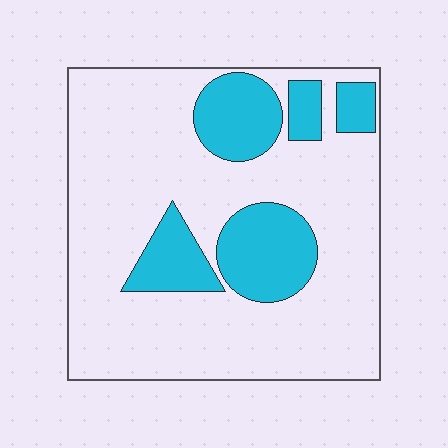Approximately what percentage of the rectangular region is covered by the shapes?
Approximately 25%.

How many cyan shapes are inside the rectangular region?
5.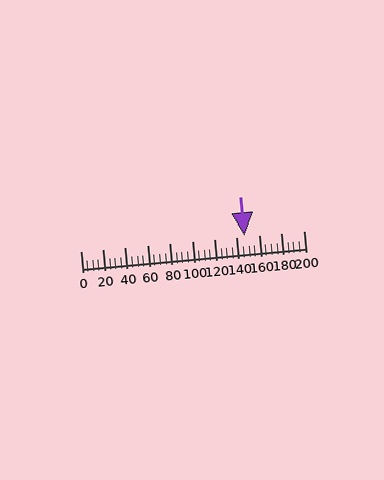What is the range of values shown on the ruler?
The ruler shows values from 0 to 200.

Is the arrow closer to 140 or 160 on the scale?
The arrow is closer to 140.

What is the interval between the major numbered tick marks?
The major tick marks are spaced 20 units apart.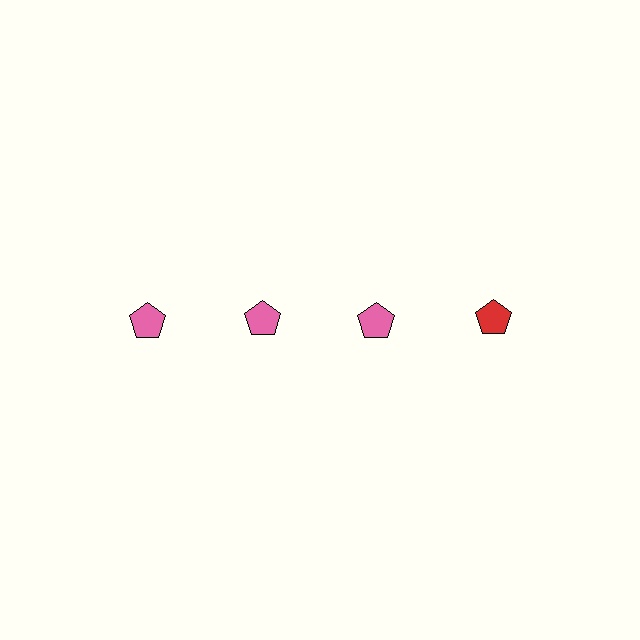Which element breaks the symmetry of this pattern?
The red pentagon in the top row, second from right column breaks the symmetry. All other shapes are pink pentagons.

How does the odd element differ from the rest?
It has a different color: red instead of pink.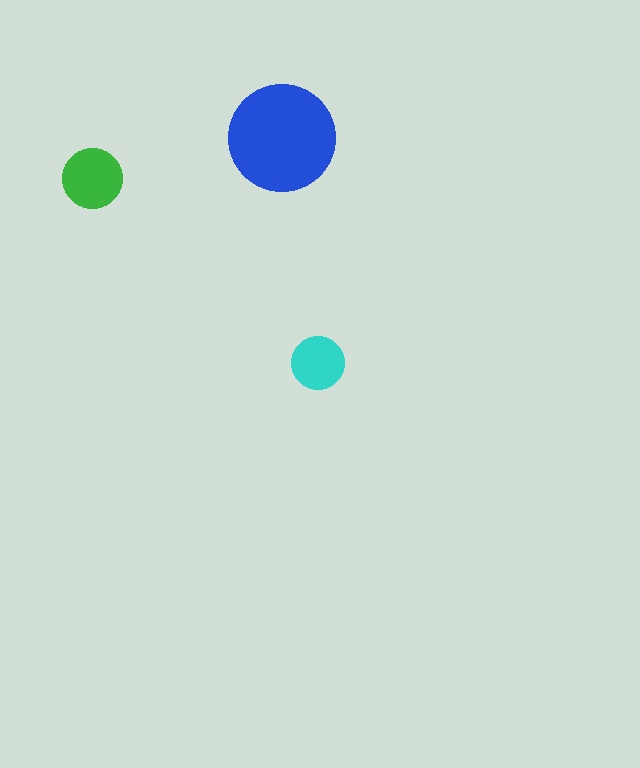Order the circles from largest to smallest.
the blue one, the green one, the cyan one.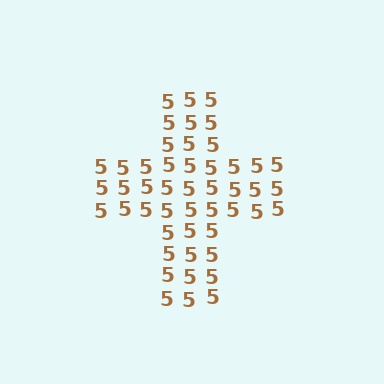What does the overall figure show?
The overall figure shows a cross.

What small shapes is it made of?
It is made of small digit 5's.